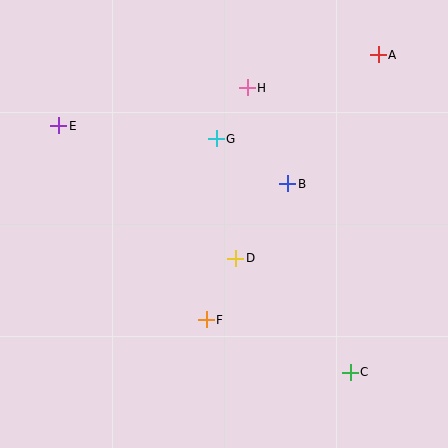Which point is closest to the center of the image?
Point D at (236, 258) is closest to the center.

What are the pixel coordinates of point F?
Point F is at (206, 320).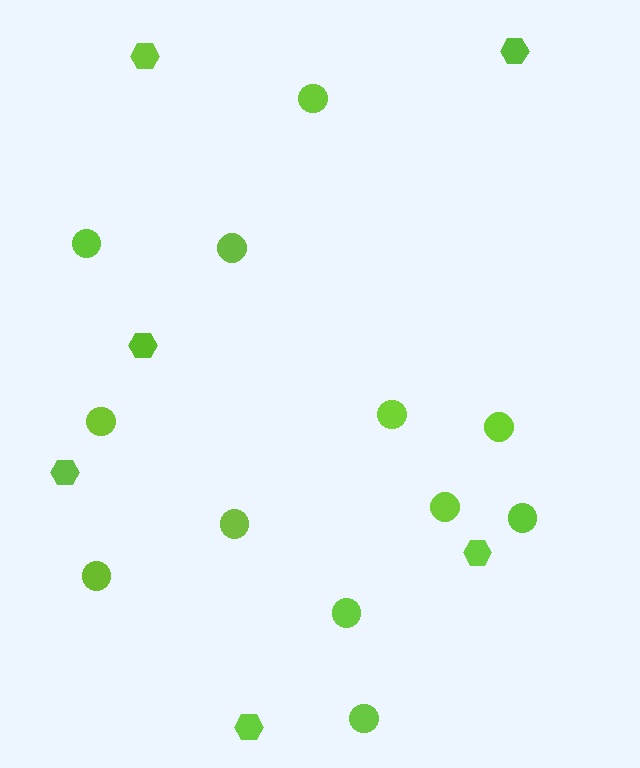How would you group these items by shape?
There are 2 groups: one group of hexagons (6) and one group of circles (12).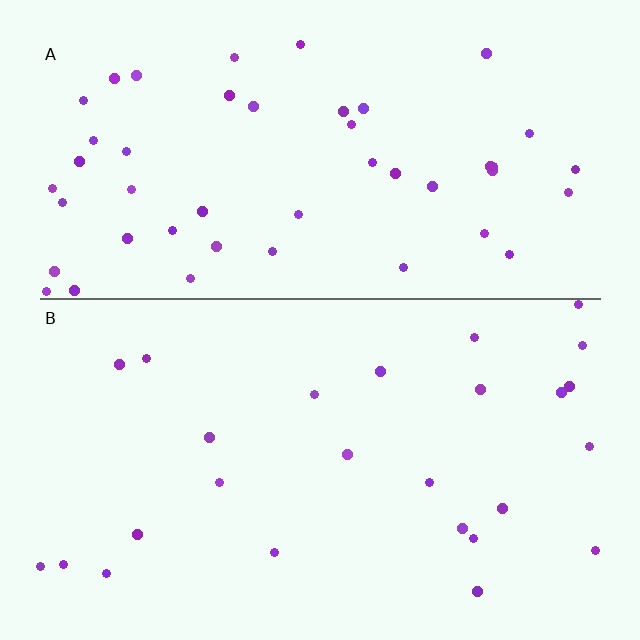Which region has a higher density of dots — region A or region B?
A (the top).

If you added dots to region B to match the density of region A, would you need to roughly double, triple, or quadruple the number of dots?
Approximately double.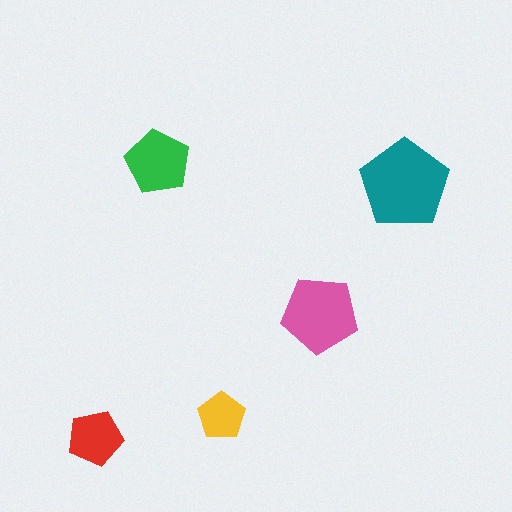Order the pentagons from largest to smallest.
the teal one, the pink one, the green one, the red one, the yellow one.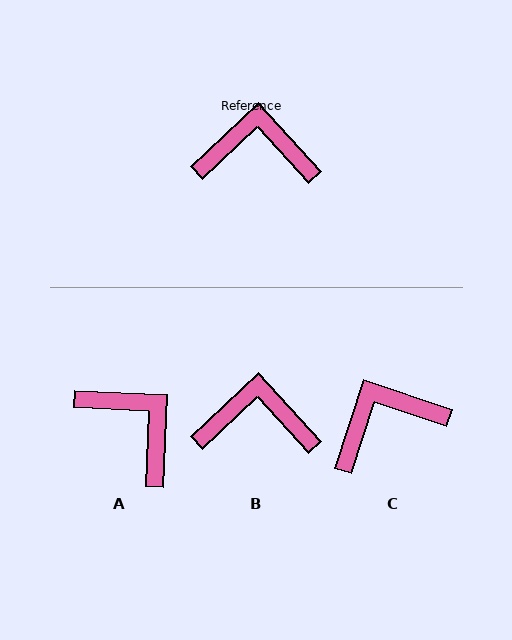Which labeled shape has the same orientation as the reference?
B.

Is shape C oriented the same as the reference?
No, it is off by about 29 degrees.